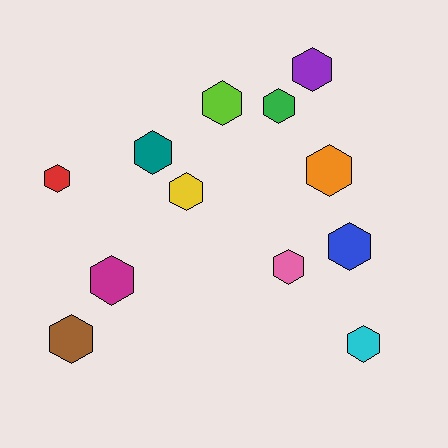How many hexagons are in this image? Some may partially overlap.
There are 12 hexagons.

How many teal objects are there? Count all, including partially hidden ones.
There is 1 teal object.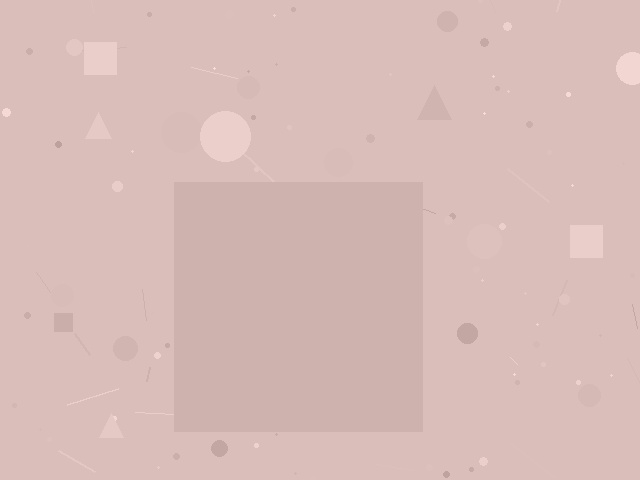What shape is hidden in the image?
A square is hidden in the image.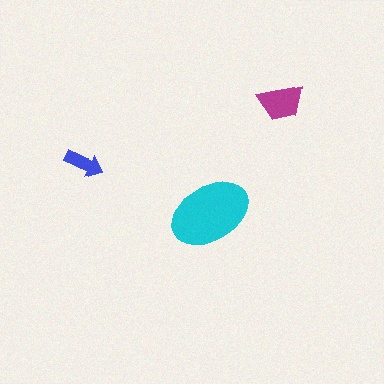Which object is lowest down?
The cyan ellipse is bottommost.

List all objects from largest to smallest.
The cyan ellipse, the magenta trapezoid, the blue arrow.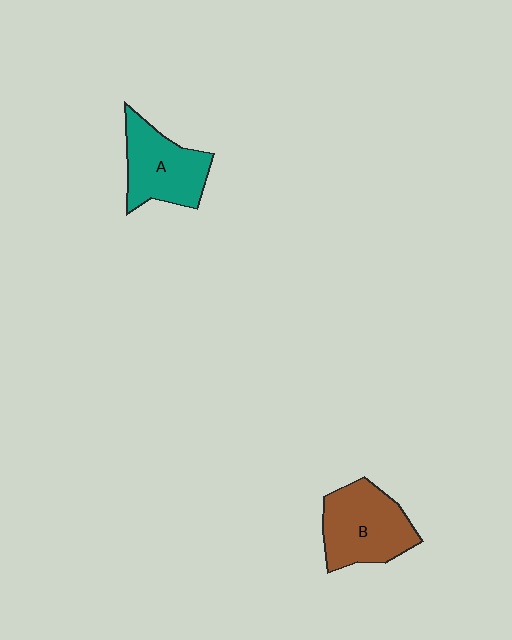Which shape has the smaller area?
Shape A (teal).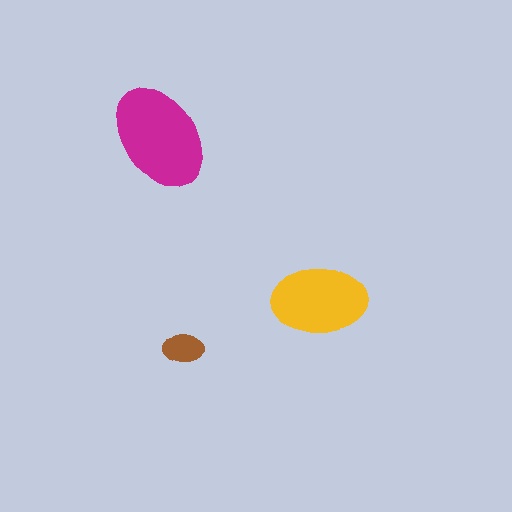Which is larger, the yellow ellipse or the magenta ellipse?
The magenta one.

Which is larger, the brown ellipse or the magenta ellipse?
The magenta one.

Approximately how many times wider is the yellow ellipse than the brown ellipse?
About 2.5 times wider.